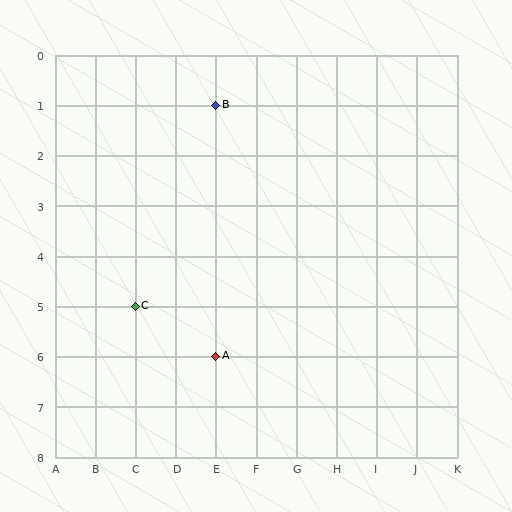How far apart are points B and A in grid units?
Points B and A are 5 rows apart.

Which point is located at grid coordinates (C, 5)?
Point C is at (C, 5).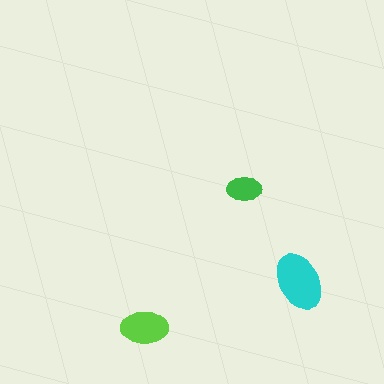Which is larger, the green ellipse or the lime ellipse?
The lime one.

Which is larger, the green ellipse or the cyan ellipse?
The cyan one.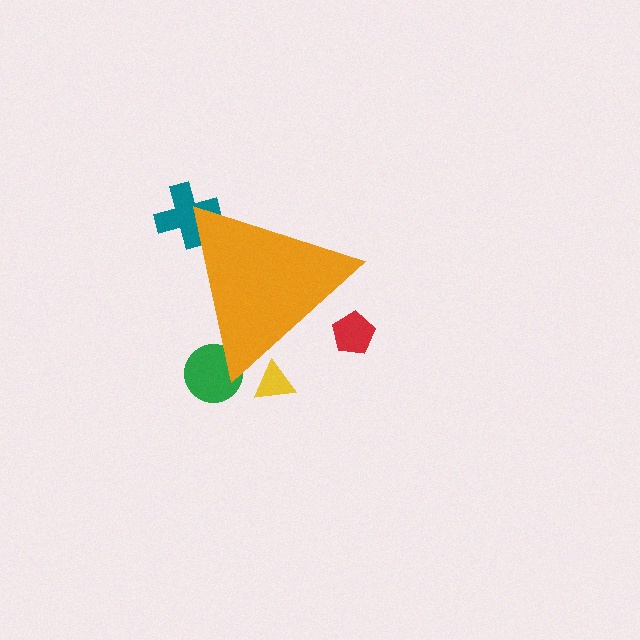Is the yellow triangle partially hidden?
Yes, the yellow triangle is partially hidden behind the orange triangle.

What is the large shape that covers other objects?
An orange triangle.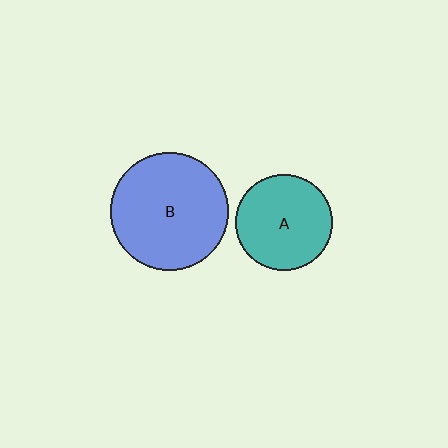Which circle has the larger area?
Circle B (blue).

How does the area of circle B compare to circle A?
Approximately 1.5 times.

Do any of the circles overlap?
No, none of the circles overlap.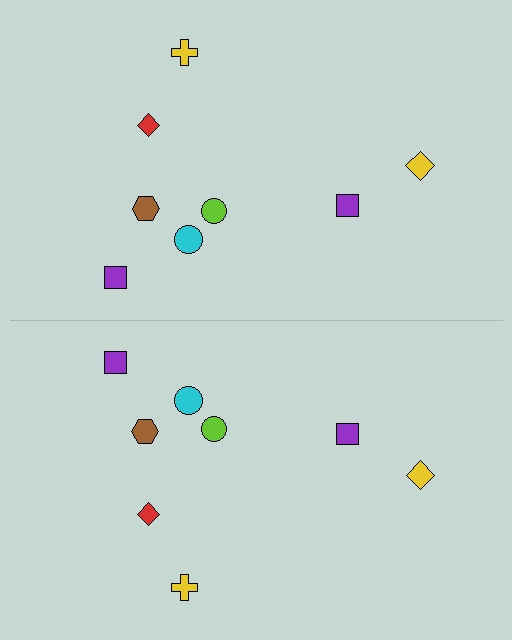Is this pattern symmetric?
Yes, this pattern has bilateral (reflection) symmetry.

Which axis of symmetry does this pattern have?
The pattern has a horizontal axis of symmetry running through the center of the image.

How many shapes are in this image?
There are 16 shapes in this image.